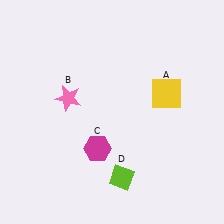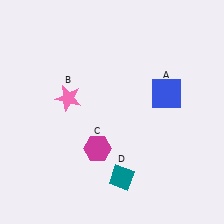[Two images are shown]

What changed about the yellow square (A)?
In Image 1, A is yellow. In Image 2, it changed to blue.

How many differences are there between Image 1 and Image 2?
There are 2 differences between the two images.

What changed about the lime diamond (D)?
In Image 1, D is lime. In Image 2, it changed to teal.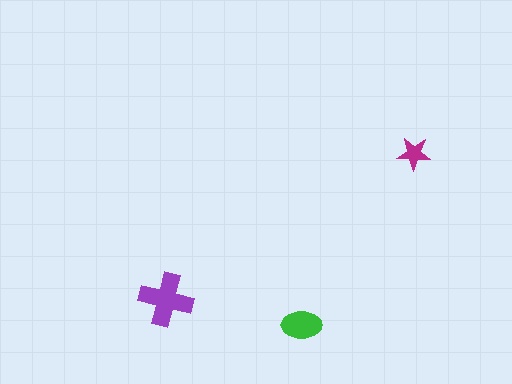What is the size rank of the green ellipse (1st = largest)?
2nd.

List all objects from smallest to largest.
The magenta star, the green ellipse, the purple cross.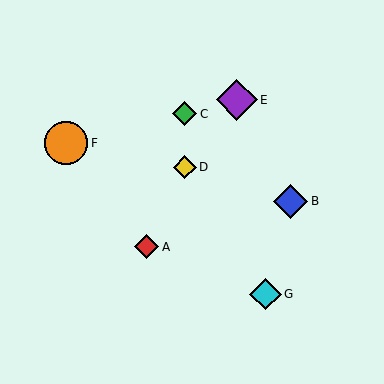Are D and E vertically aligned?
No, D is at x≈185 and E is at x≈237.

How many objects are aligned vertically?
2 objects (C, D) are aligned vertically.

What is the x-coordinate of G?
Object G is at x≈265.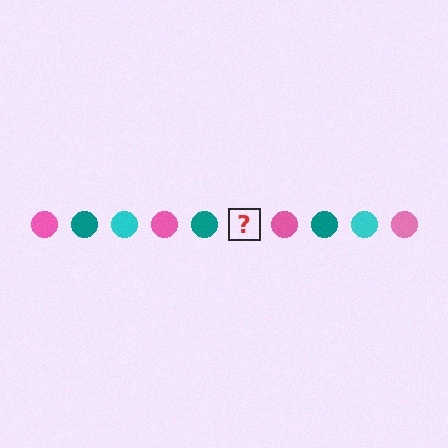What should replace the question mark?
The question mark should be replaced with a cyan circle.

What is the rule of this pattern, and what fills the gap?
The rule is that the pattern cycles through pink, teal, cyan circles. The gap should be filled with a cyan circle.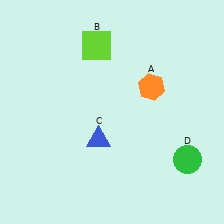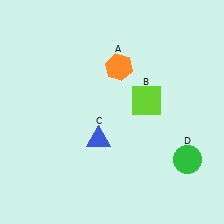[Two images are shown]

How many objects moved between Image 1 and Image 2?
2 objects moved between the two images.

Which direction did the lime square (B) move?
The lime square (B) moved down.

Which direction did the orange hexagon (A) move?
The orange hexagon (A) moved left.